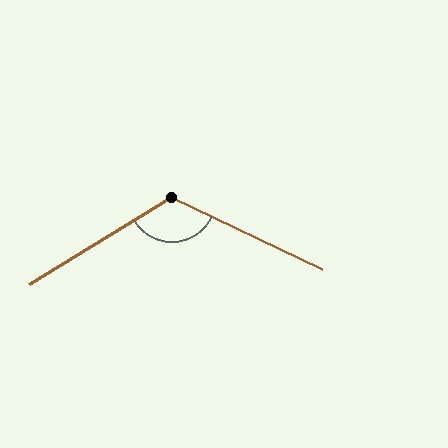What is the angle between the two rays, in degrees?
Approximately 123 degrees.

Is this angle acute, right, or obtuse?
It is obtuse.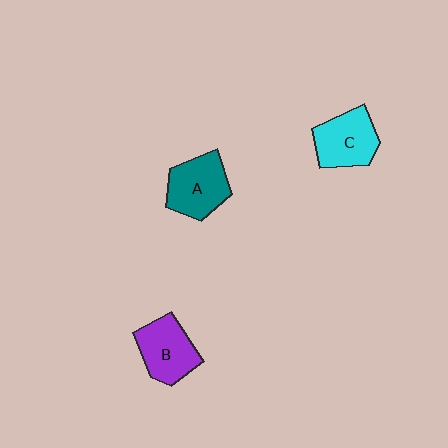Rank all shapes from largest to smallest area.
From largest to smallest: A (teal), C (cyan), B (purple).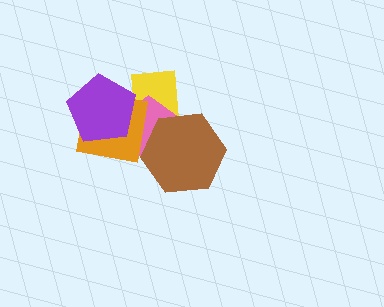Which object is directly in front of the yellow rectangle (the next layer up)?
The pink pentagon is directly in front of the yellow rectangle.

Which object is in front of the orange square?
The purple pentagon is in front of the orange square.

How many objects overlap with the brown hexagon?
2 objects overlap with the brown hexagon.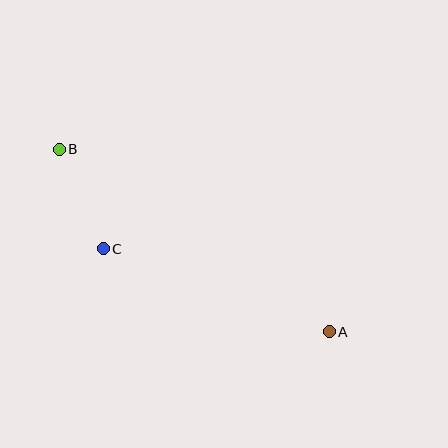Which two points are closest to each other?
Points B and C are closest to each other.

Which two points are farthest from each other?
Points A and B are farthest from each other.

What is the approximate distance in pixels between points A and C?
The distance between A and C is approximately 241 pixels.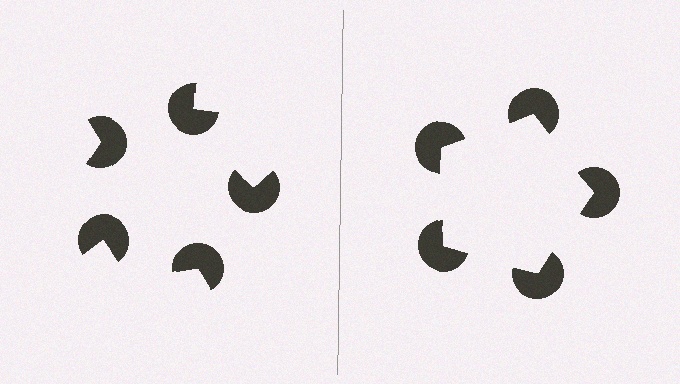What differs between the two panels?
The pac-man discs are positioned identically on both sides; only the wedge orientations differ. On the right they align to a pentagon; on the left they are misaligned.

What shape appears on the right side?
An illusory pentagon.